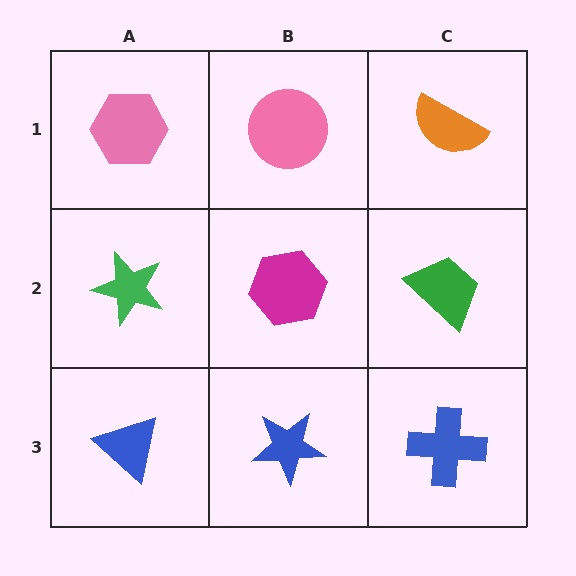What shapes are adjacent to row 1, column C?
A green trapezoid (row 2, column C), a pink circle (row 1, column B).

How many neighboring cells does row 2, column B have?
4.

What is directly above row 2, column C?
An orange semicircle.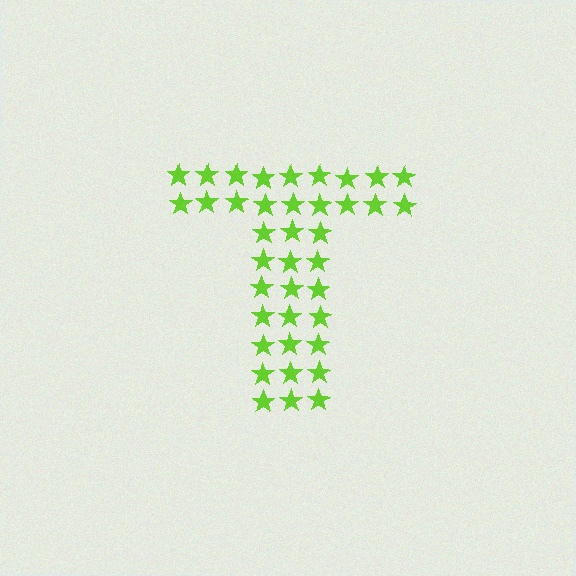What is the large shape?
The large shape is the letter T.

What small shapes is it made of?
It is made of small stars.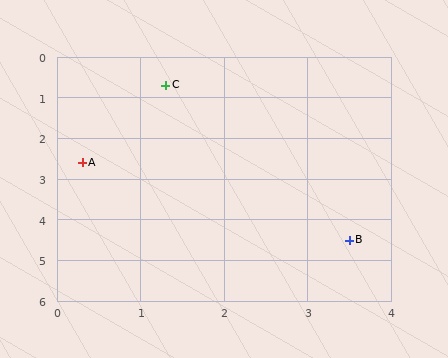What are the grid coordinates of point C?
Point C is at approximately (1.3, 0.7).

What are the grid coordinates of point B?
Point B is at approximately (3.5, 4.5).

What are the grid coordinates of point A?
Point A is at approximately (0.3, 2.6).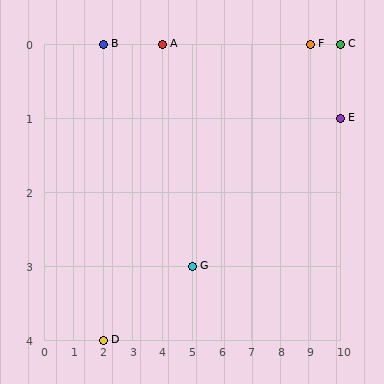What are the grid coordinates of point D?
Point D is at grid coordinates (2, 4).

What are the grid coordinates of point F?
Point F is at grid coordinates (9, 0).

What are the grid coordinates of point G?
Point G is at grid coordinates (5, 3).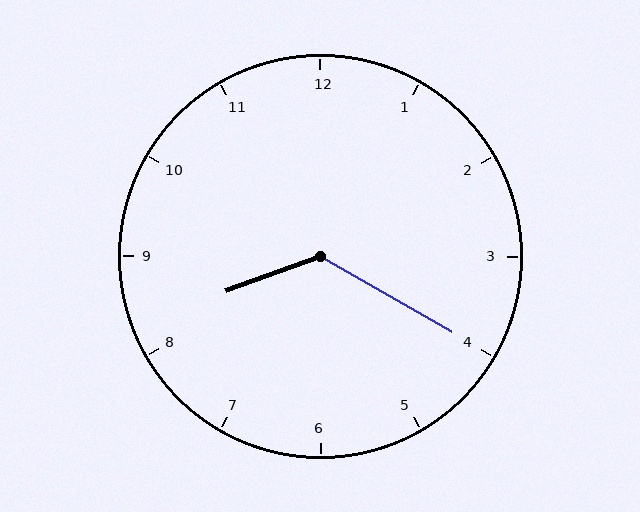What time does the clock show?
8:20.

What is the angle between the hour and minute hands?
Approximately 130 degrees.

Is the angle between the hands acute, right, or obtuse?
It is obtuse.